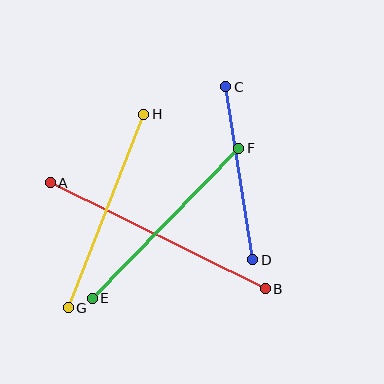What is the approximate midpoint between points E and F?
The midpoint is at approximately (165, 223) pixels.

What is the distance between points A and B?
The distance is approximately 240 pixels.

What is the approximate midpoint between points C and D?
The midpoint is at approximately (239, 173) pixels.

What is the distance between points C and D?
The distance is approximately 175 pixels.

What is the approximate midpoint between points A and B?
The midpoint is at approximately (158, 236) pixels.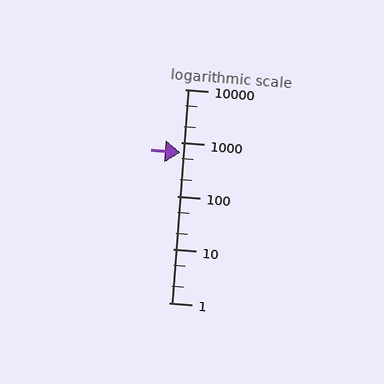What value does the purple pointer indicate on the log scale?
The pointer indicates approximately 660.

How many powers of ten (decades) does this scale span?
The scale spans 4 decades, from 1 to 10000.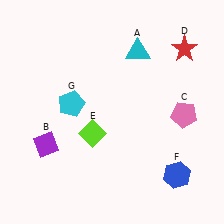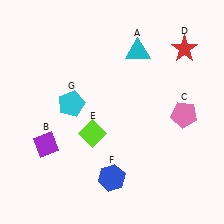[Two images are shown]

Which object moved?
The blue hexagon (F) moved left.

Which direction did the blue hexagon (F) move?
The blue hexagon (F) moved left.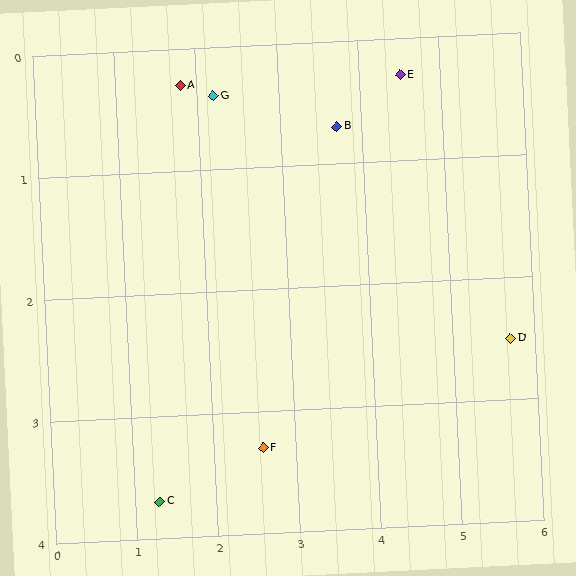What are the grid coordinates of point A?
Point A is at approximately (1.8, 0.3).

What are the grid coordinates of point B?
Point B is at approximately (3.7, 0.7).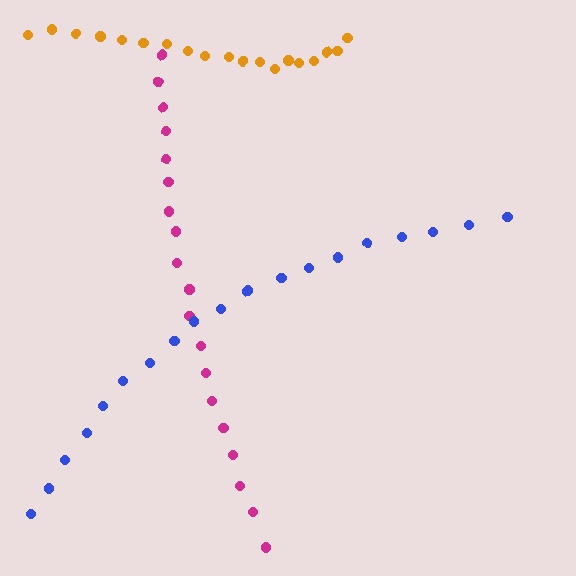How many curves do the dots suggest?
There are 3 distinct paths.